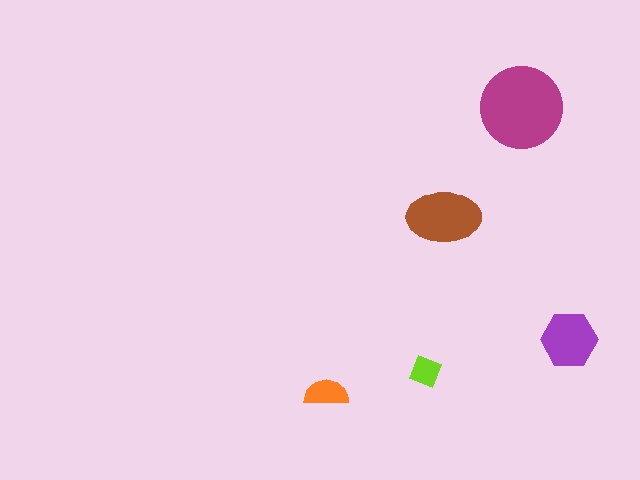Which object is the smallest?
The lime diamond.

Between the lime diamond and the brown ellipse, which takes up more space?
The brown ellipse.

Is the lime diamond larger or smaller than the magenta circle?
Smaller.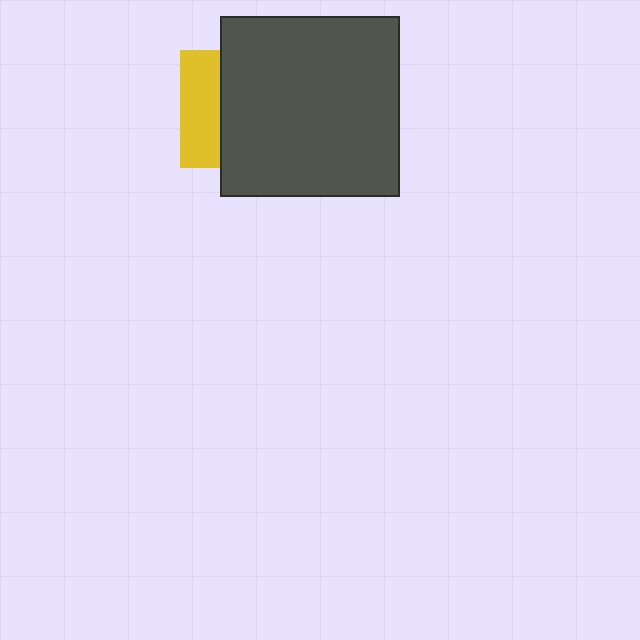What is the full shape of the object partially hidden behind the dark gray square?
The partially hidden object is a yellow square.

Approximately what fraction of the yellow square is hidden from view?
Roughly 66% of the yellow square is hidden behind the dark gray square.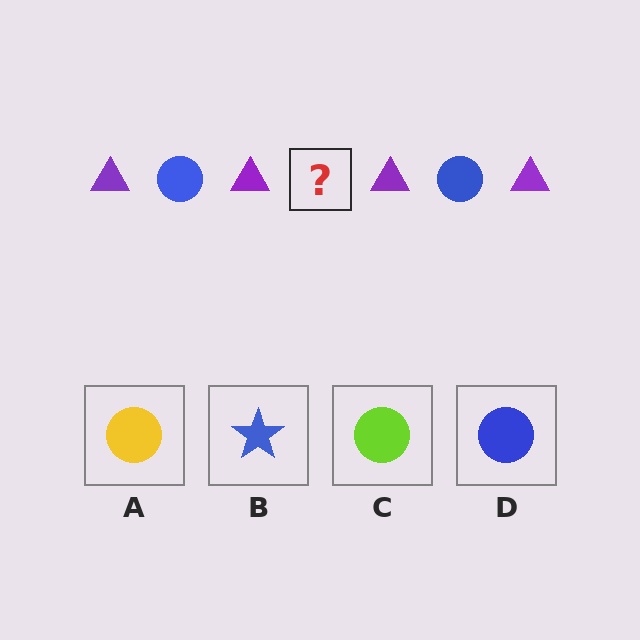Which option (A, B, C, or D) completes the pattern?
D.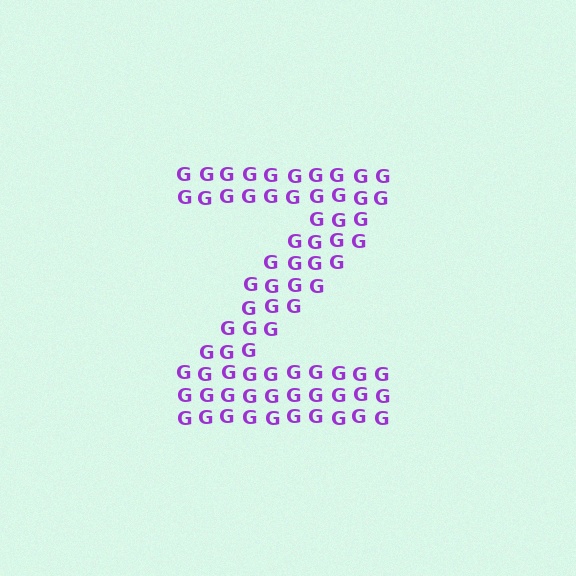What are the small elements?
The small elements are letter G's.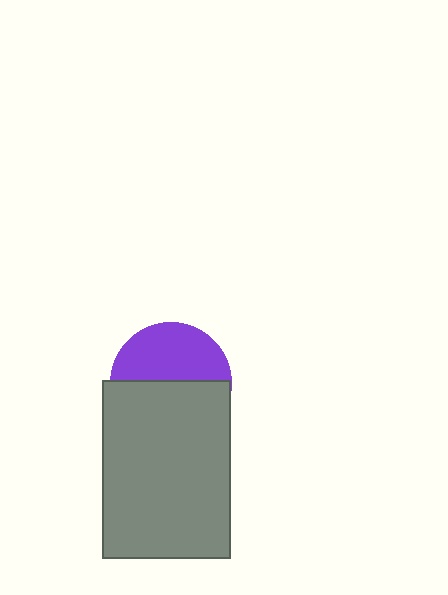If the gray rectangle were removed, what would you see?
You would see the complete purple circle.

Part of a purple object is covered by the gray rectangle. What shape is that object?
It is a circle.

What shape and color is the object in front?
The object in front is a gray rectangle.